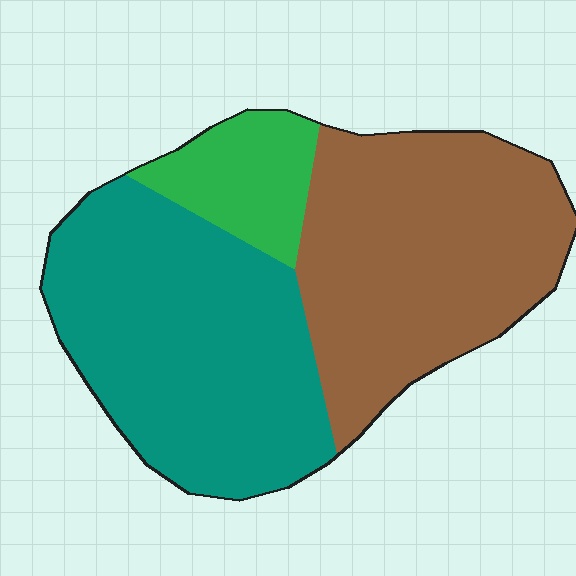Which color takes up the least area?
Green, at roughly 10%.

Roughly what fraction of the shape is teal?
Teal covers 45% of the shape.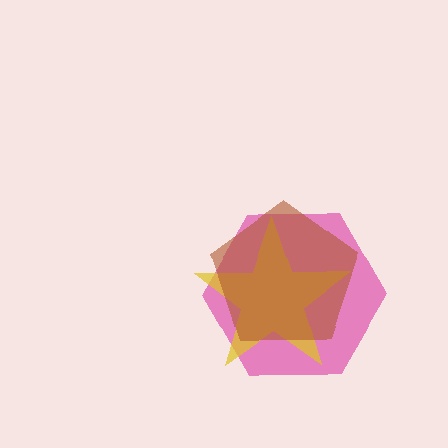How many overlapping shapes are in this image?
There are 3 overlapping shapes in the image.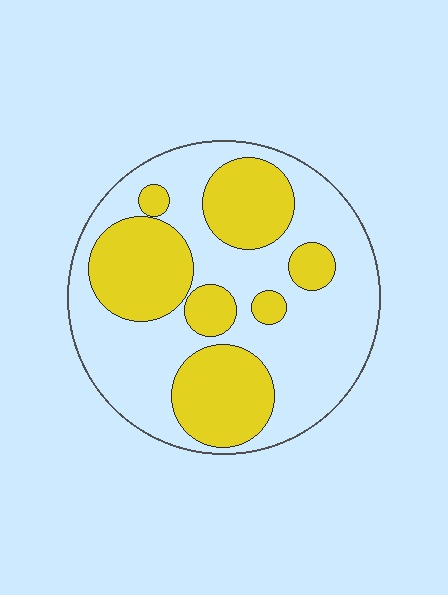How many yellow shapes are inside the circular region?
7.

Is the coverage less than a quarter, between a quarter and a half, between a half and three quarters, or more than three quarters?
Between a quarter and a half.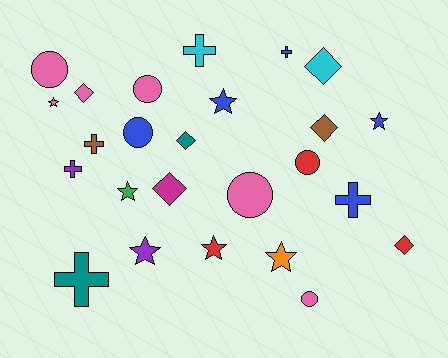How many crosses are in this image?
There are 6 crosses.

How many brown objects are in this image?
There are 2 brown objects.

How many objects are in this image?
There are 25 objects.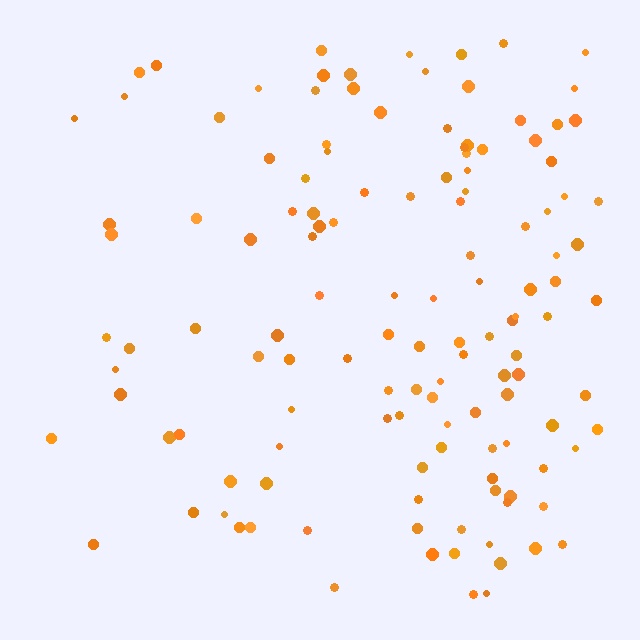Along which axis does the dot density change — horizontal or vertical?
Horizontal.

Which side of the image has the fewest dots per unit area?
The left.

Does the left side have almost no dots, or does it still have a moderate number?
Still a moderate number, just noticeably fewer than the right.